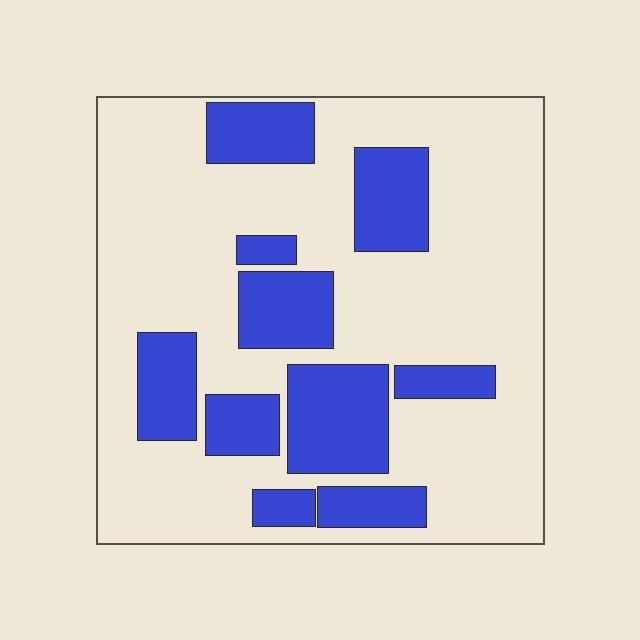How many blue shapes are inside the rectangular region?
10.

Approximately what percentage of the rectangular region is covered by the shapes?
Approximately 30%.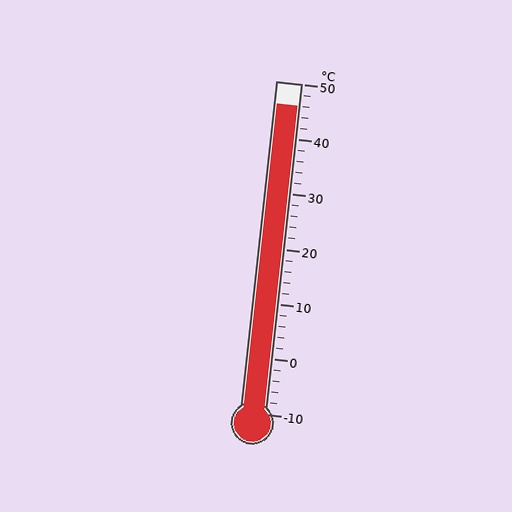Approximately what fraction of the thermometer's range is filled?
The thermometer is filled to approximately 95% of its range.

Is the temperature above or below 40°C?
The temperature is above 40°C.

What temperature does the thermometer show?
The thermometer shows approximately 46°C.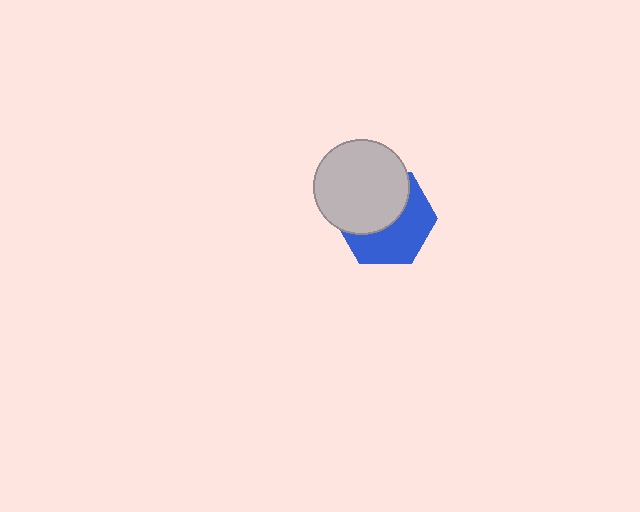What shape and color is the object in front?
The object in front is a light gray circle.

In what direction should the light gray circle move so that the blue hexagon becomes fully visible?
The light gray circle should move toward the upper-left. That is the shortest direction to clear the overlap and leave the blue hexagon fully visible.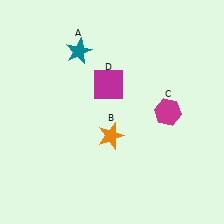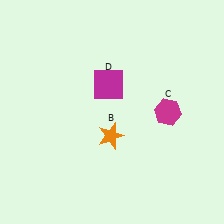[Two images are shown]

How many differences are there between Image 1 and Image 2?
There is 1 difference between the two images.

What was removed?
The teal star (A) was removed in Image 2.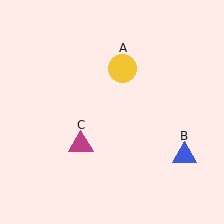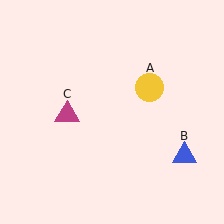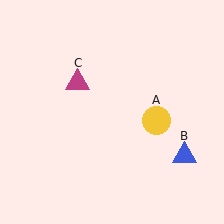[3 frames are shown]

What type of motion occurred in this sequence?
The yellow circle (object A), magenta triangle (object C) rotated clockwise around the center of the scene.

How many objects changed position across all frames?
2 objects changed position: yellow circle (object A), magenta triangle (object C).